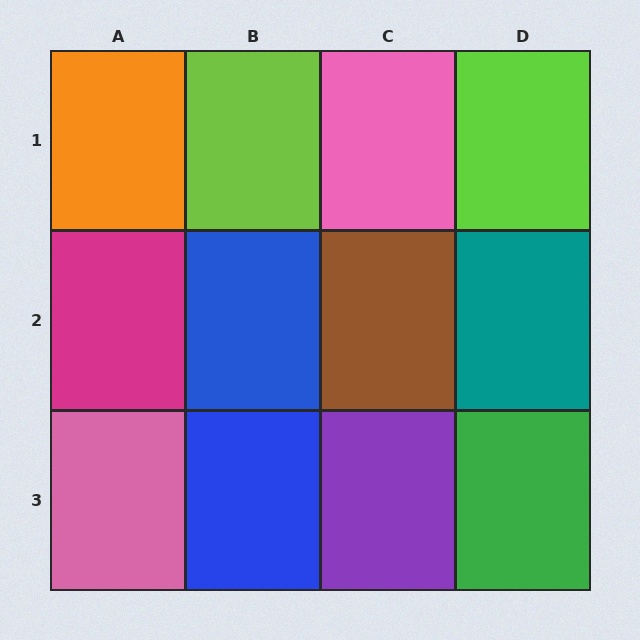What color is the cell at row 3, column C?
Purple.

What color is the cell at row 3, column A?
Pink.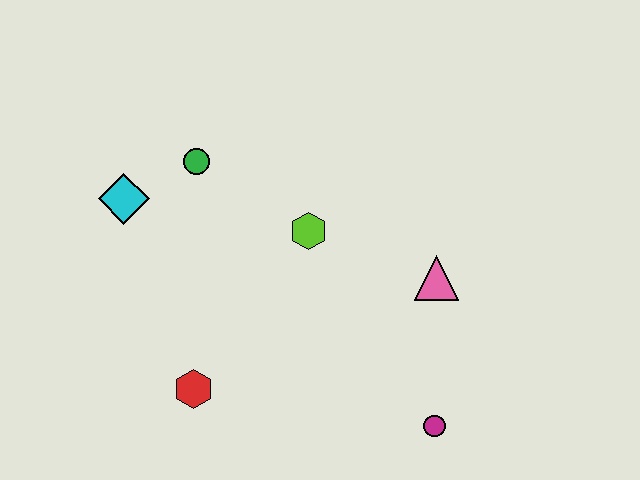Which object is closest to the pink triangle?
The lime hexagon is closest to the pink triangle.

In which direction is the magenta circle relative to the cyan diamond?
The magenta circle is to the right of the cyan diamond.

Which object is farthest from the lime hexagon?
The magenta circle is farthest from the lime hexagon.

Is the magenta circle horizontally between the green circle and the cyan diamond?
No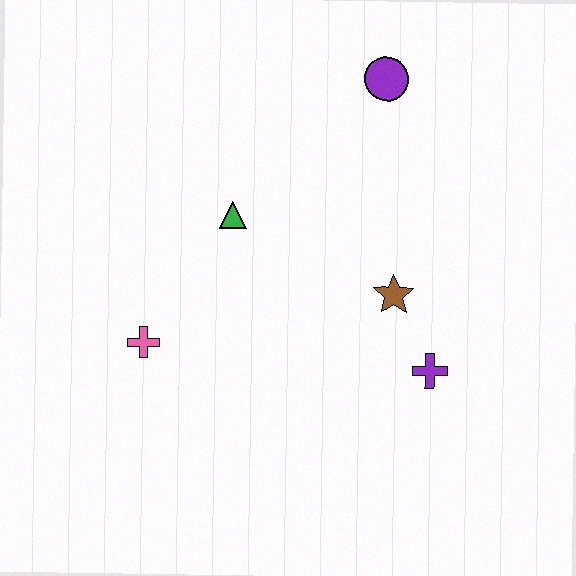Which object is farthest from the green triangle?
The purple cross is farthest from the green triangle.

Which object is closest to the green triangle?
The pink cross is closest to the green triangle.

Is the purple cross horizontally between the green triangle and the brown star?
No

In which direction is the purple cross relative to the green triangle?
The purple cross is to the right of the green triangle.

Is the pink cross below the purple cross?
No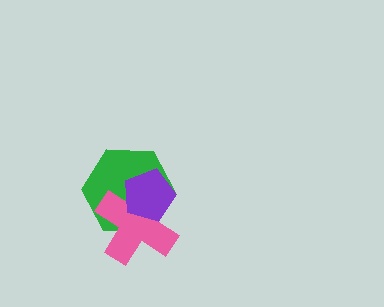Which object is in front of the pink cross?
The purple pentagon is in front of the pink cross.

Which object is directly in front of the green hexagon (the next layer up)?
The pink cross is directly in front of the green hexagon.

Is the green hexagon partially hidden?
Yes, it is partially covered by another shape.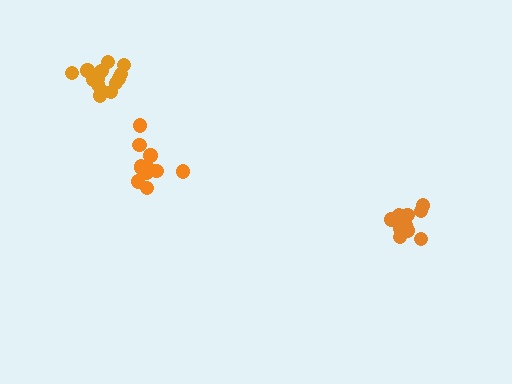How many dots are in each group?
Group 1: 11 dots, Group 2: 15 dots, Group 3: 10 dots (36 total).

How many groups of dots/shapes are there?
There are 3 groups.